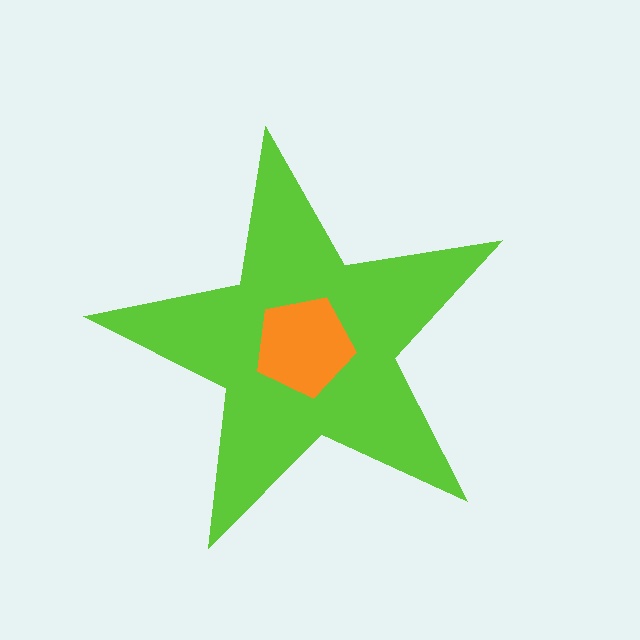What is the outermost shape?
The lime star.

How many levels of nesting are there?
2.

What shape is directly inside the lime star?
The orange pentagon.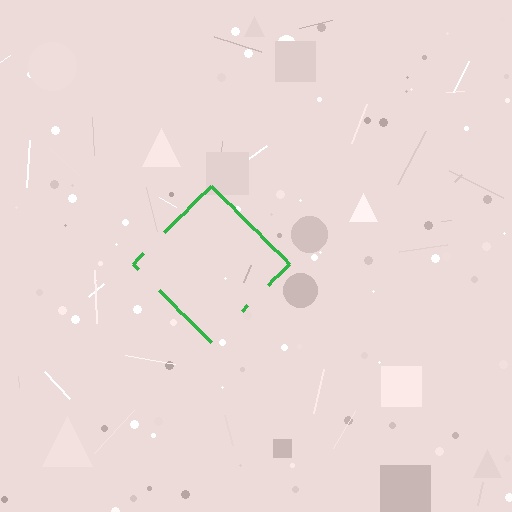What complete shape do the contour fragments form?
The contour fragments form a diamond.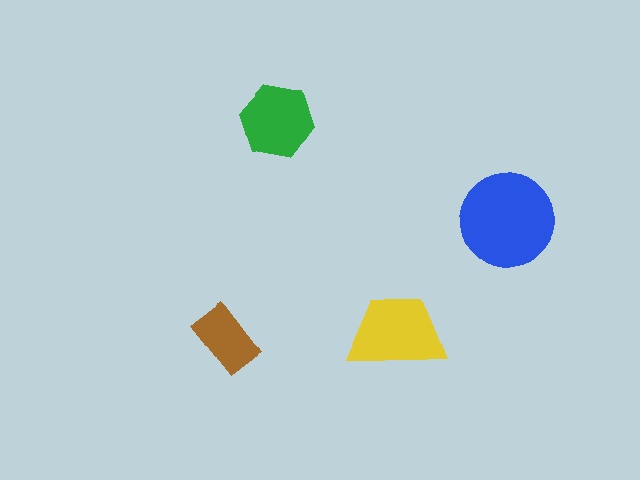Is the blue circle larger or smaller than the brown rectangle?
Larger.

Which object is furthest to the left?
The brown rectangle is leftmost.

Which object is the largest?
The blue circle.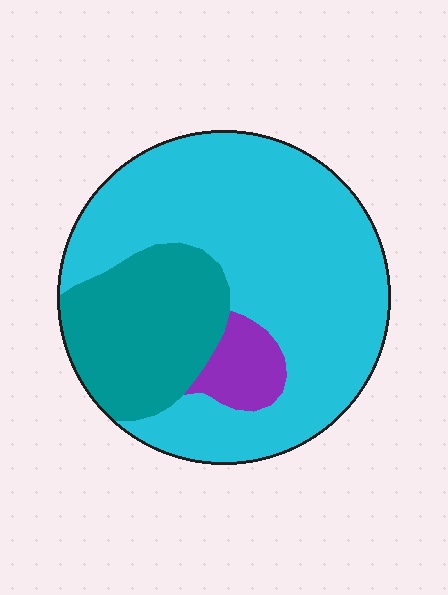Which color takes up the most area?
Cyan, at roughly 70%.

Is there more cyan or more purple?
Cyan.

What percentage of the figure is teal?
Teal covers 25% of the figure.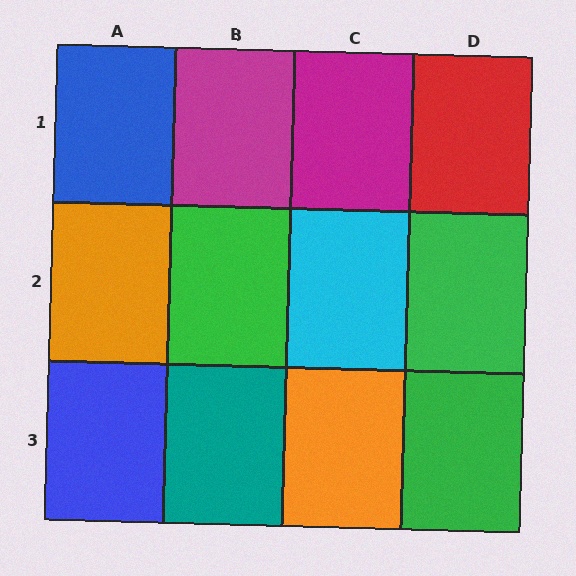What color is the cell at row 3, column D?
Green.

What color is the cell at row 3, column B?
Teal.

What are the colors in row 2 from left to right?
Orange, green, cyan, green.